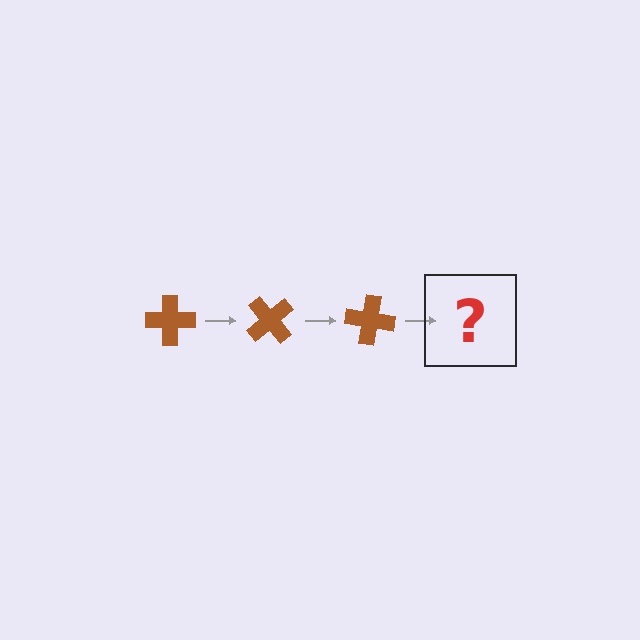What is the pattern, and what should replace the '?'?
The pattern is that the cross rotates 50 degrees each step. The '?' should be a brown cross rotated 150 degrees.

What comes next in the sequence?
The next element should be a brown cross rotated 150 degrees.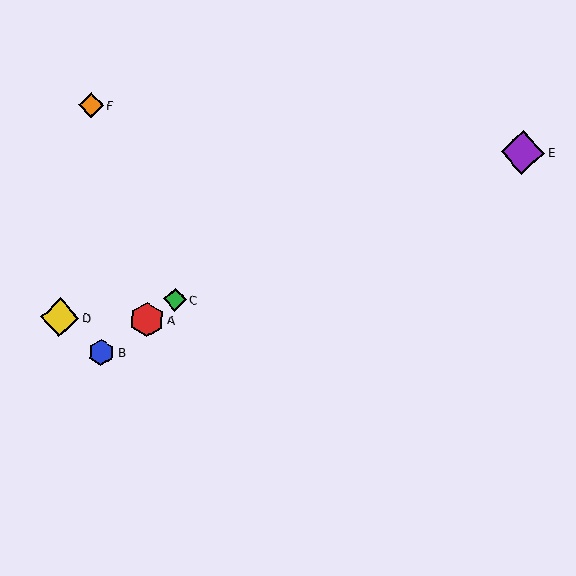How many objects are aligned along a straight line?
3 objects (A, B, C) are aligned along a straight line.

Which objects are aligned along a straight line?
Objects A, B, C are aligned along a straight line.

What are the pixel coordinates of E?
Object E is at (523, 152).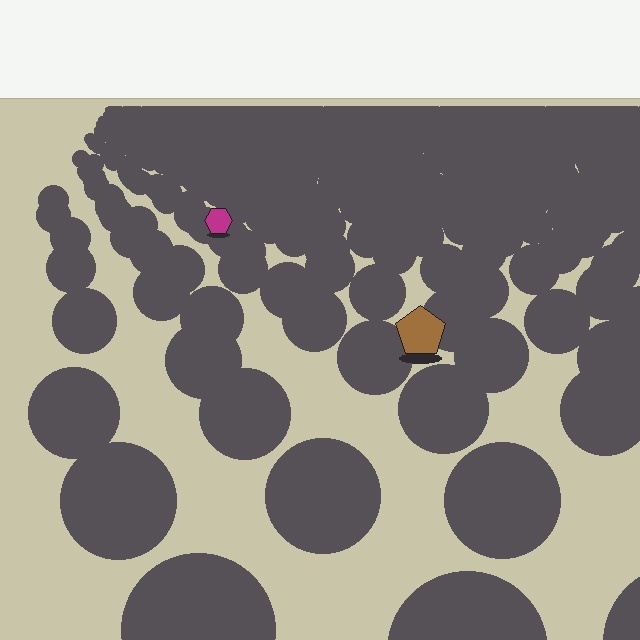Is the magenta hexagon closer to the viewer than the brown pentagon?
No. The brown pentagon is closer — you can tell from the texture gradient: the ground texture is coarser near it.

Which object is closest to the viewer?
The brown pentagon is closest. The texture marks near it are larger and more spread out.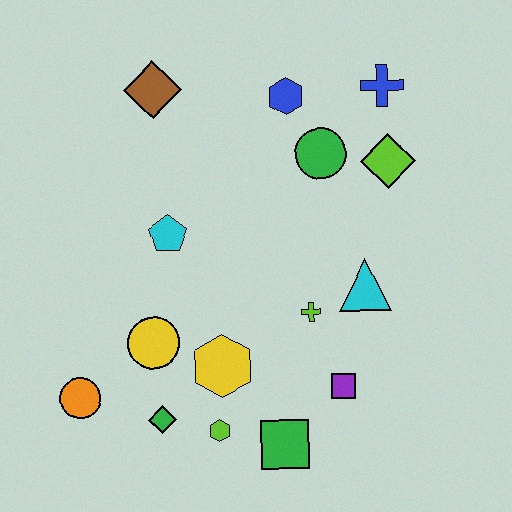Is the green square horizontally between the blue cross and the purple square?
No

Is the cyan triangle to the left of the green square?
No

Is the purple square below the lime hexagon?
No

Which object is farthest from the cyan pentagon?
The blue cross is farthest from the cyan pentagon.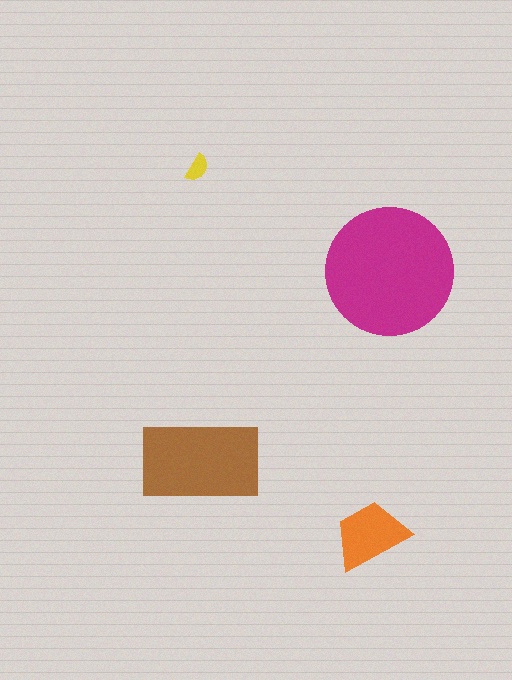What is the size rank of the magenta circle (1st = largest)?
1st.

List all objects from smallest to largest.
The yellow semicircle, the orange trapezoid, the brown rectangle, the magenta circle.